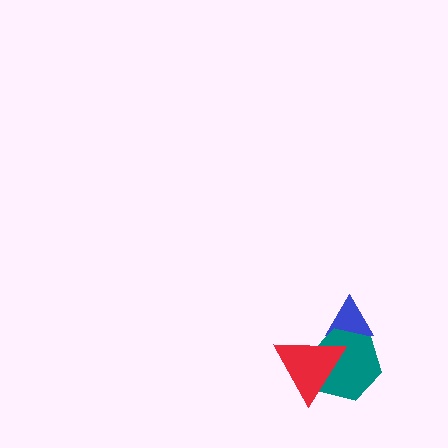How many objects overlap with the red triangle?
2 objects overlap with the red triangle.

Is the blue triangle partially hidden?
Yes, it is partially covered by another shape.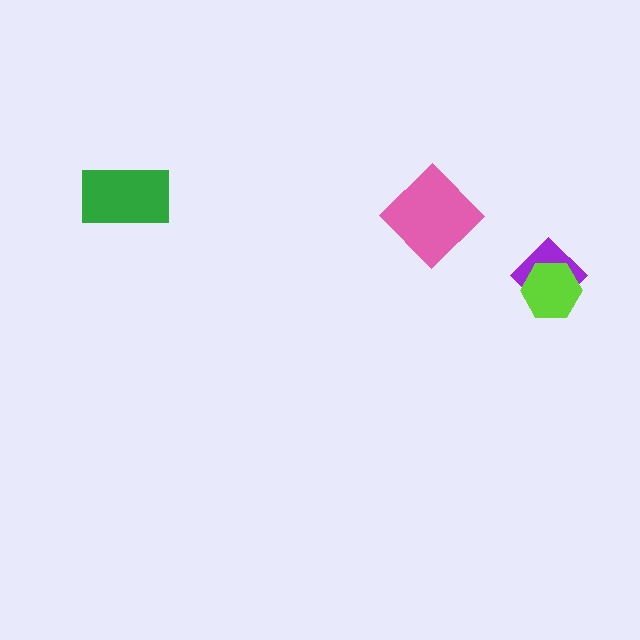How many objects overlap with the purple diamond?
1 object overlaps with the purple diamond.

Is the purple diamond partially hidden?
Yes, it is partially covered by another shape.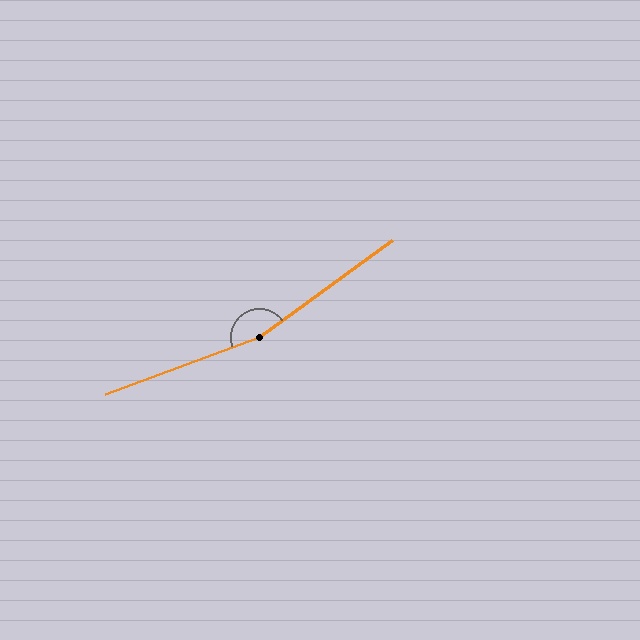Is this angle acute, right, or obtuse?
It is obtuse.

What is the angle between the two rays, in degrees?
Approximately 164 degrees.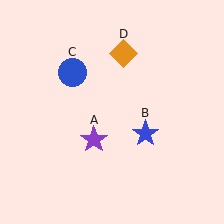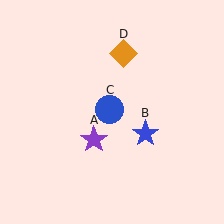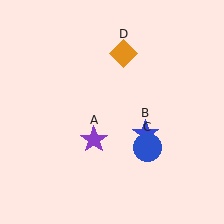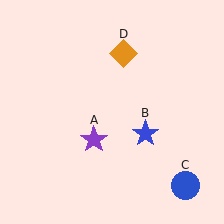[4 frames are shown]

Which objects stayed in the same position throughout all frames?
Purple star (object A) and blue star (object B) and orange diamond (object D) remained stationary.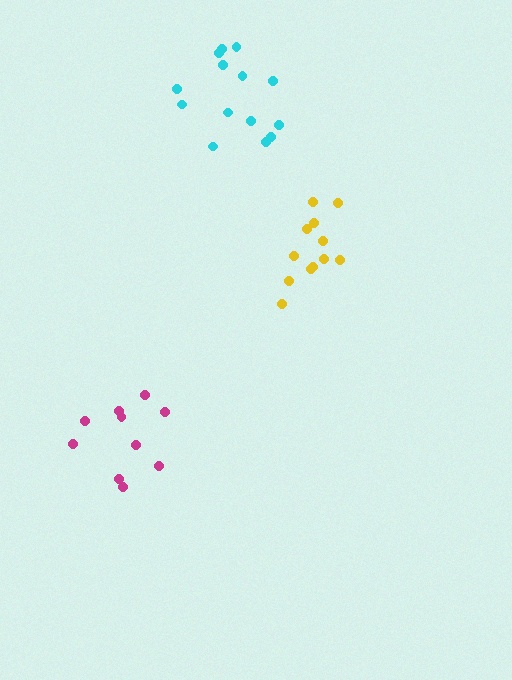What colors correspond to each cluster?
The clusters are colored: yellow, cyan, magenta.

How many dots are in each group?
Group 1: 12 dots, Group 2: 14 dots, Group 3: 10 dots (36 total).